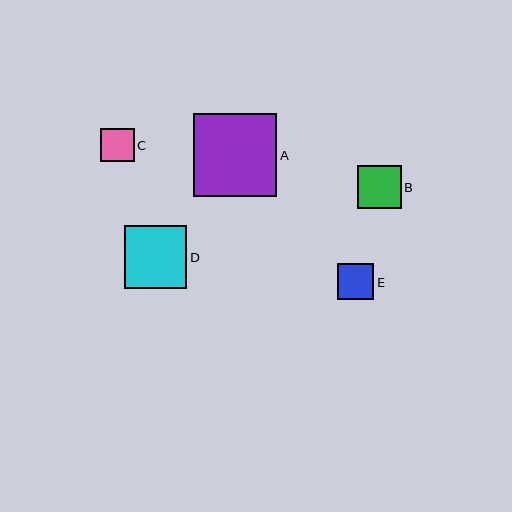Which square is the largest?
Square A is the largest with a size of approximately 83 pixels.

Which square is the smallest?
Square C is the smallest with a size of approximately 34 pixels.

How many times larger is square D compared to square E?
Square D is approximately 1.7 times the size of square E.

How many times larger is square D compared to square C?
Square D is approximately 1.9 times the size of square C.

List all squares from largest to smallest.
From largest to smallest: A, D, B, E, C.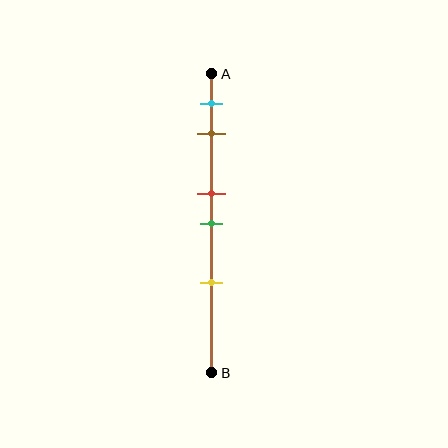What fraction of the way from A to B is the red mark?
The red mark is approximately 40% (0.4) of the way from A to B.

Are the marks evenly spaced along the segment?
No, the marks are not evenly spaced.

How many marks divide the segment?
There are 5 marks dividing the segment.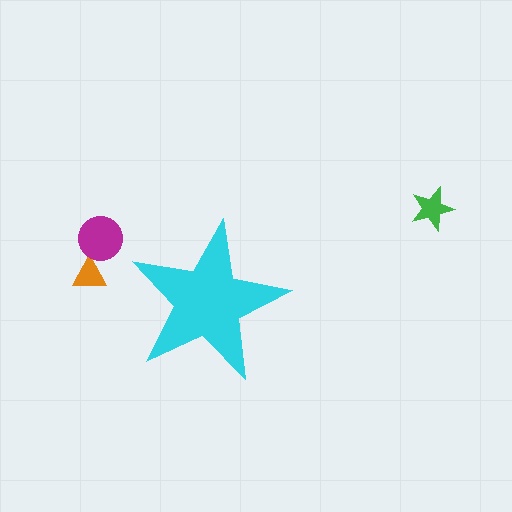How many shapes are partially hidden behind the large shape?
0 shapes are partially hidden.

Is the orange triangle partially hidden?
No, the orange triangle is fully visible.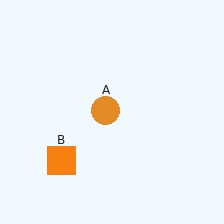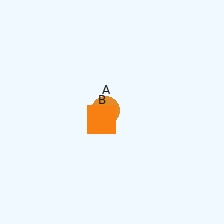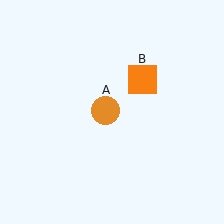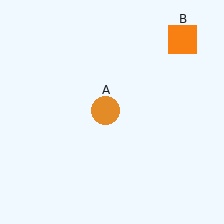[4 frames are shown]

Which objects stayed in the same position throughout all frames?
Orange circle (object A) remained stationary.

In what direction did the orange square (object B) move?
The orange square (object B) moved up and to the right.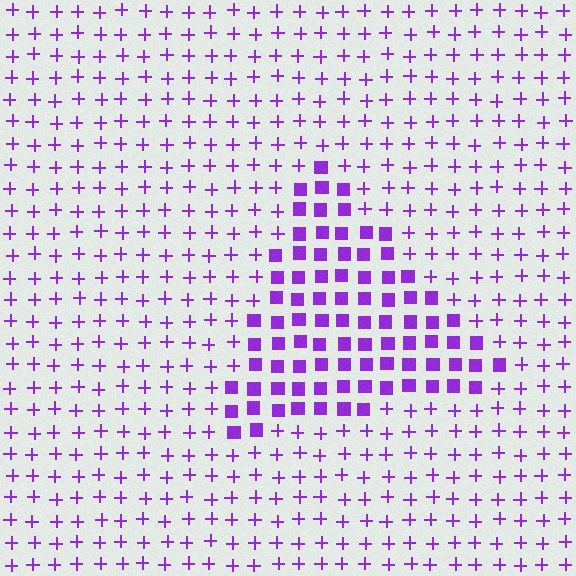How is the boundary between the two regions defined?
The boundary is defined by a change in element shape: squares inside vs. plus signs outside. All elements share the same color and spacing.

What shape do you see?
I see a triangle.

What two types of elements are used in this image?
The image uses squares inside the triangle region and plus signs outside it.